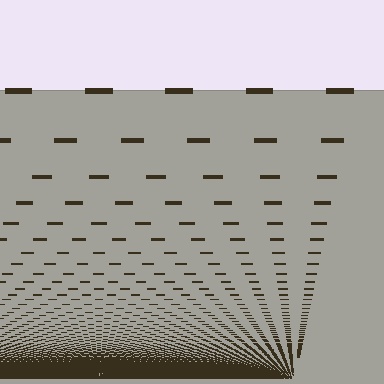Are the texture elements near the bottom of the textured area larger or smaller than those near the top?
Smaller. The gradient is inverted — elements near the bottom are smaller and denser.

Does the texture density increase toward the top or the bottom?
Density increases toward the bottom.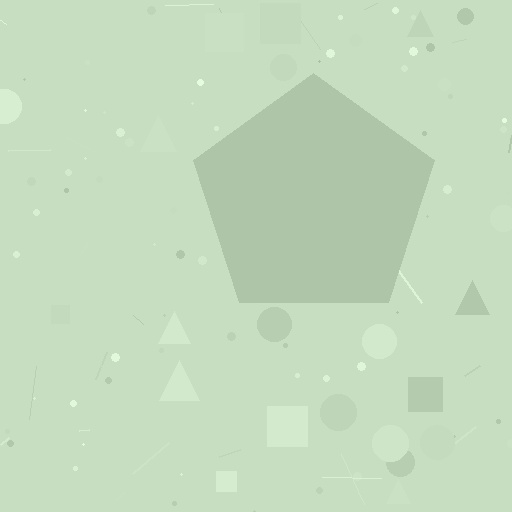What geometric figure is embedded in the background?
A pentagon is embedded in the background.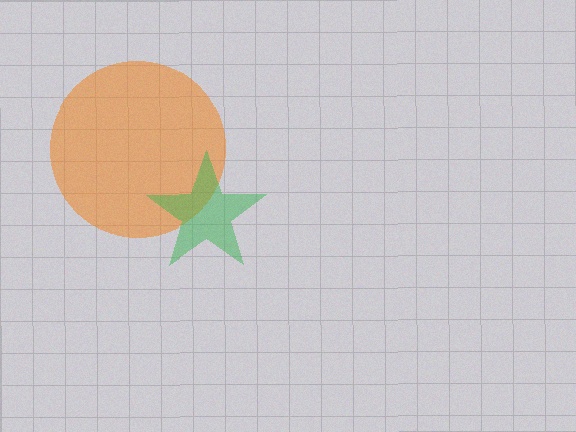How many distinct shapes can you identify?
There are 2 distinct shapes: an orange circle, a green star.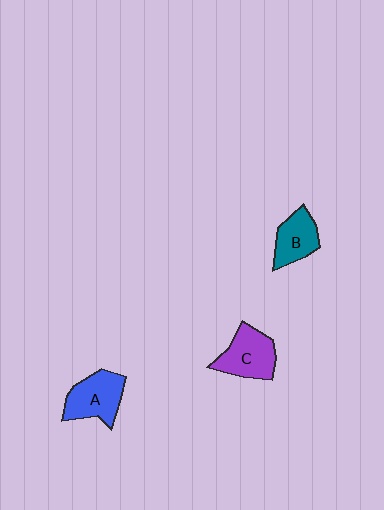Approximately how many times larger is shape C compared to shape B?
Approximately 1.3 times.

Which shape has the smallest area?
Shape B (teal).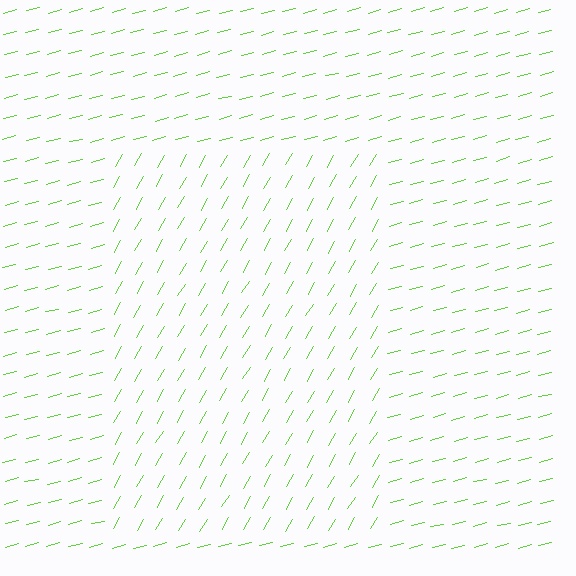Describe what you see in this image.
The image is filled with small lime line segments. A rectangle region in the image has lines oriented differently from the surrounding lines, creating a visible texture boundary.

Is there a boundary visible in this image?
Yes, there is a texture boundary formed by a change in line orientation.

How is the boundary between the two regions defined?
The boundary is defined purely by a change in line orientation (approximately 45 degrees difference). All lines are the same color and thickness.